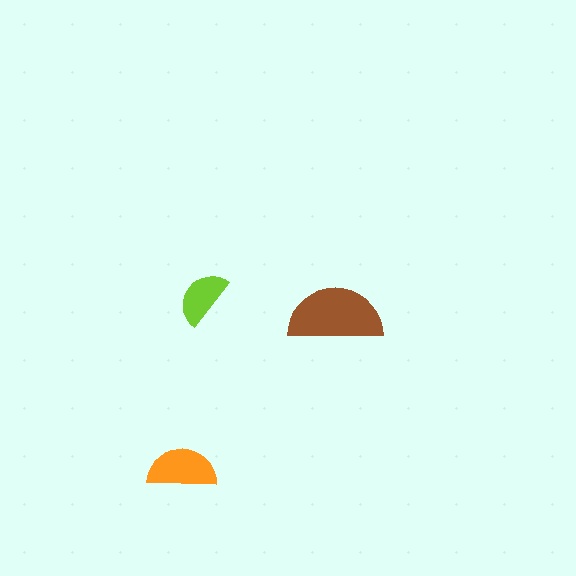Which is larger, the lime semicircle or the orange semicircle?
The orange one.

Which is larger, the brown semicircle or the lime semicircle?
The brown one.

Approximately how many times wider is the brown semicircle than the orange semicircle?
About 1.5 times wider.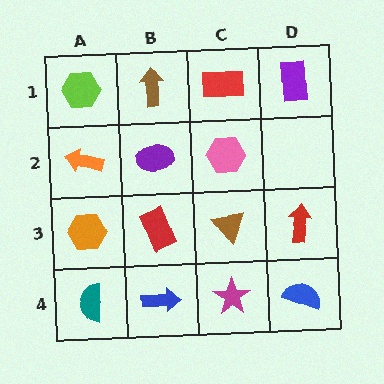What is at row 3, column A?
An orange hexagon.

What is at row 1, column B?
A brown arrow.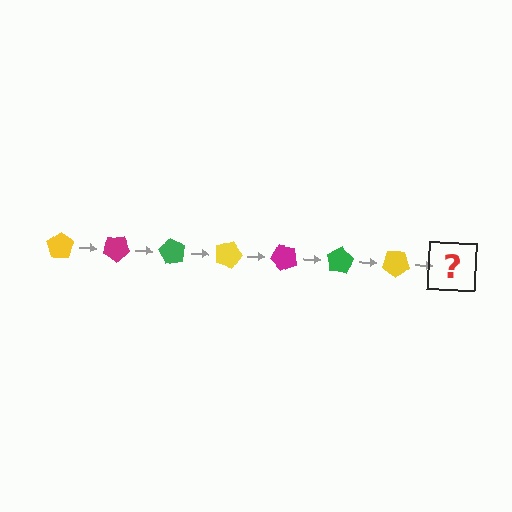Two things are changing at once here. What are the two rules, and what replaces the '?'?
The two rules are that it rotates 30 degrees each step and the color cycles through yellow, magenta, and green. The '?' should be a magenta pentagon, rotated 210 degrees from the start.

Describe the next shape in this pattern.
It should be a magenta pentagon, rotated 210 degrees from the start.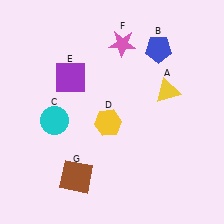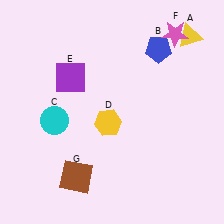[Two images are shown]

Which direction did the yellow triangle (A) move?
The yellow triangle (A) moved up.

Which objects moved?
The objects that moved are: the yellow triangle (A), the pink star (F).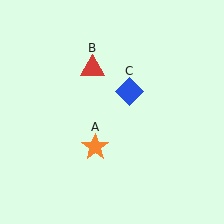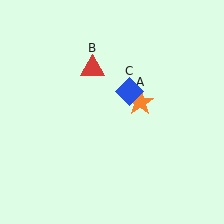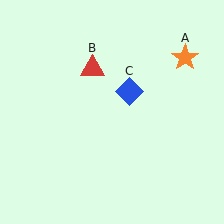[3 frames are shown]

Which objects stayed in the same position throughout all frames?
Red triangle (object B) and blue diamond (object C) remained stationary.